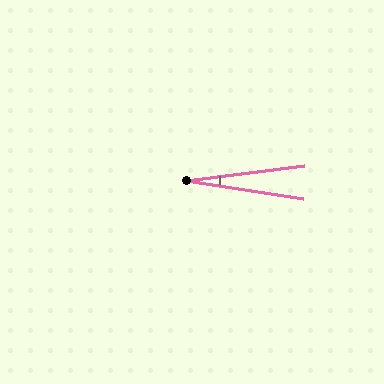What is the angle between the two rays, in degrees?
Approximately 16 degrees.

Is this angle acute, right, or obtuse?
It is acute.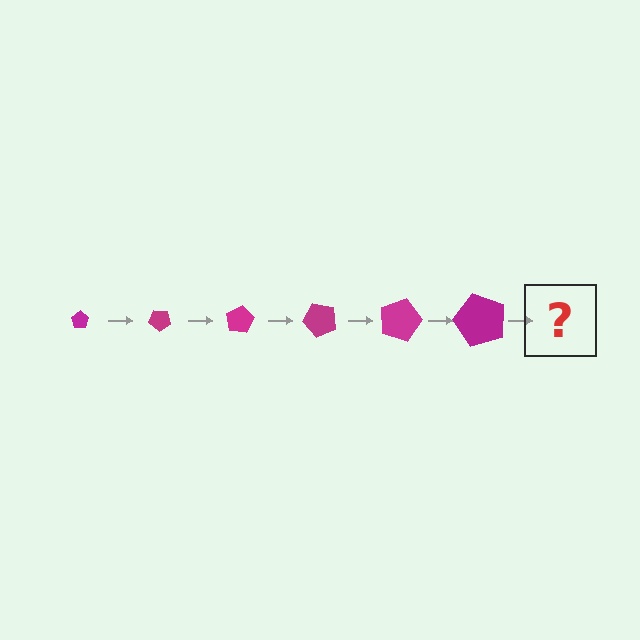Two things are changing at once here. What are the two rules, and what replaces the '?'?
The two rules are that the pentagon grows larger each step and it rotates 40 degrees each step. The '?' should be a pentagon, larger than the previous one and rotated 240 degrees from the start.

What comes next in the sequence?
The next element should be a pentagon, larger than the previous one and rotated 240 degrees from the start.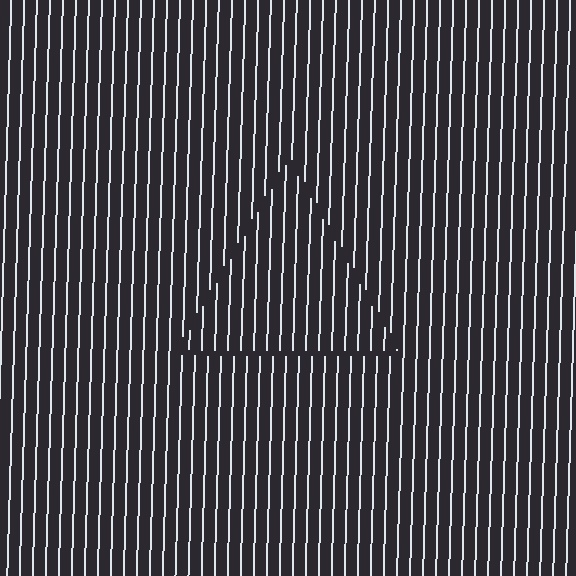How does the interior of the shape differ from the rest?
The interior of the shape contains the same grating, shifted by half a period — the contour is defined by the phase discontinuity where line-ends from the inner and outer gratings abut.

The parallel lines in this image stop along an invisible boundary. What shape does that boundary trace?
An illusory triangle. The interior of the shape contains the same grating, shifted by half a period — the contour is defined by the phase discontinuity where line-ends from the inner and outer gratings abut.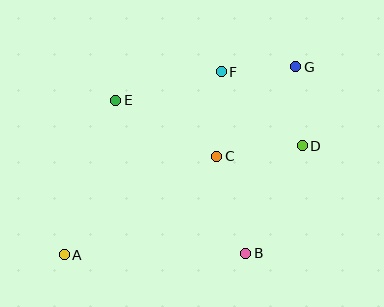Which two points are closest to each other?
Points F and G are closest to each other.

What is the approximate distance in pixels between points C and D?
The distance between C and D is approximately 86 pixels.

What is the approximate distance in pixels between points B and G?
The distance between B and G is approximately 193 pixels.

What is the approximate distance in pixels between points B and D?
The distance between B and D is approximately 121 pixels.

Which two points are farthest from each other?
Points A and G are farthest from each other.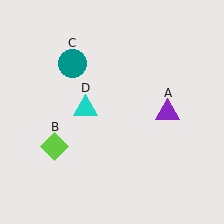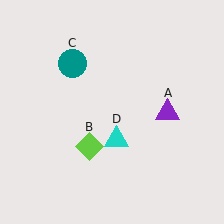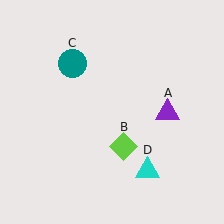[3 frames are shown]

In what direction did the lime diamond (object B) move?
The lime diamond (object B) moved right.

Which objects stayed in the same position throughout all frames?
Purple triangle (object A) and teal circle (object C) remained stationary.